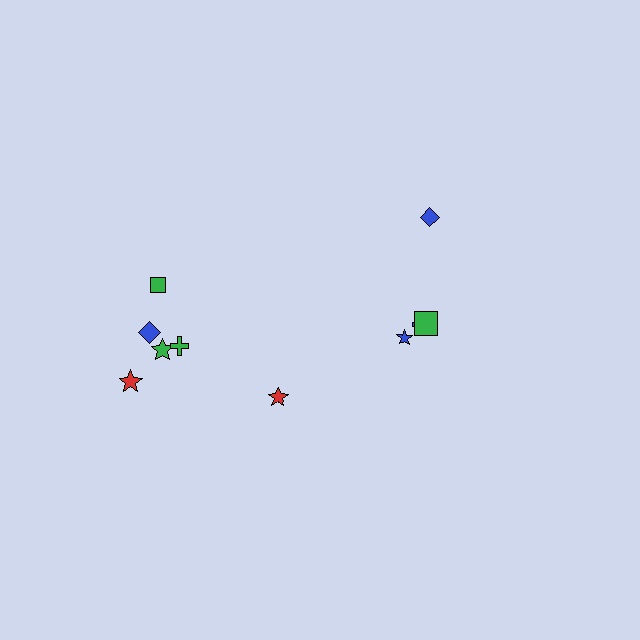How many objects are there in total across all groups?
There are 10 objects.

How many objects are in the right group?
There are 4 objects.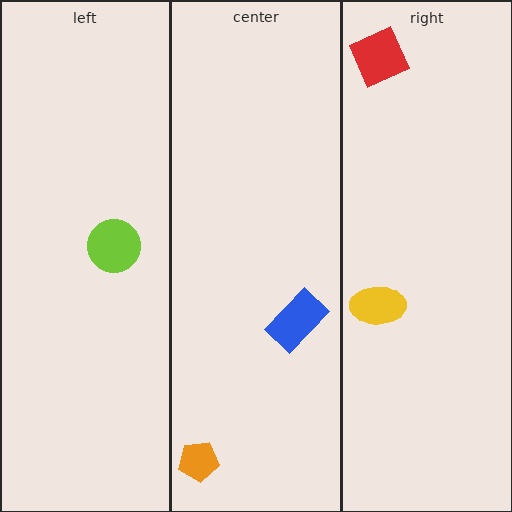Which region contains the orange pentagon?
The center region.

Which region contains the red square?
The right region.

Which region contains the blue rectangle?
The center region.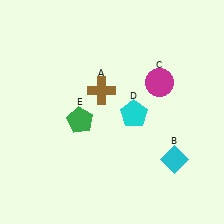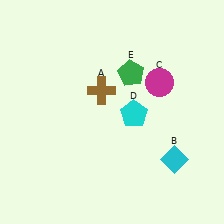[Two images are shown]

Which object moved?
The green pentagon (E) moved right.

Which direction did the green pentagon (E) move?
The green pentagon (E) moved right.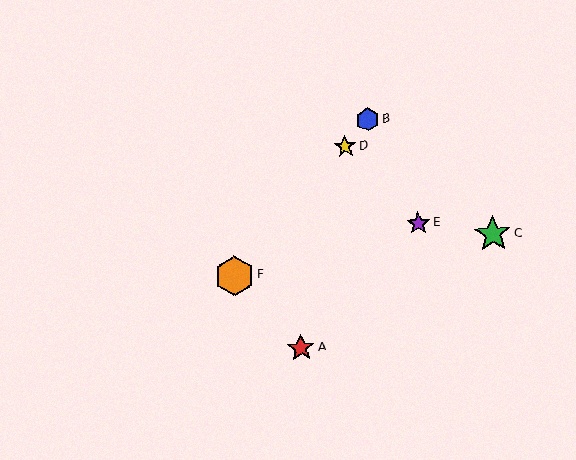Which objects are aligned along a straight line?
Objects B, D, F are aligned along a straight line.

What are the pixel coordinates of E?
Object E is at (418, 224).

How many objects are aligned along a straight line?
3 objects (B, D, F) are aligned along a straight line.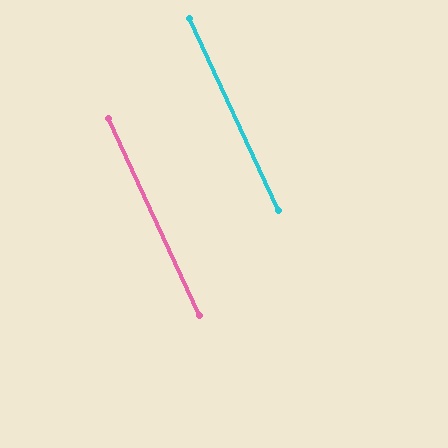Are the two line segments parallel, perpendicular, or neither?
Parallel — their directions differ by only 0.0°.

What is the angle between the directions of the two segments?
Approximately 0 degrees.